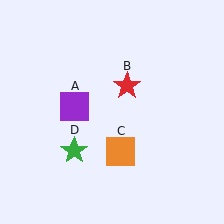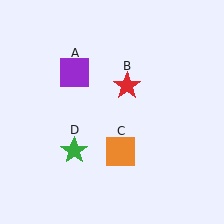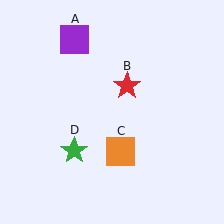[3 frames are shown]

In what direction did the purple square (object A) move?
The purple square (object A) moved up.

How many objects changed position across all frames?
1 object changed position: purple square (object A).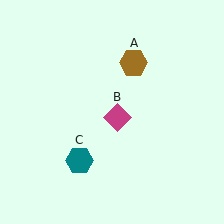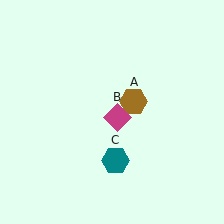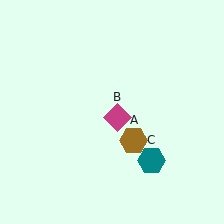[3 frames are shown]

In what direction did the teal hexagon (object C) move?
The teal hexagon (object C) moved right.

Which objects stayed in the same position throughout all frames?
Magenta diamond (object B) remained stationary.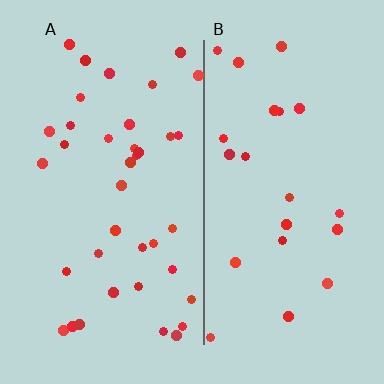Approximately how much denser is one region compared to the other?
Approximately 1.7× — region A over region B.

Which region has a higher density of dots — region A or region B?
A (the left).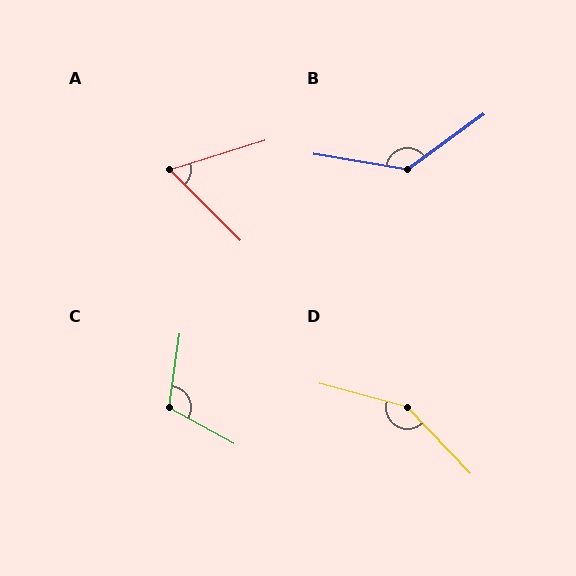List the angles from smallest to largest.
A (62°), C (111°), B (134°), D (149°).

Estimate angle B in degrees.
Approximately 134 degrees.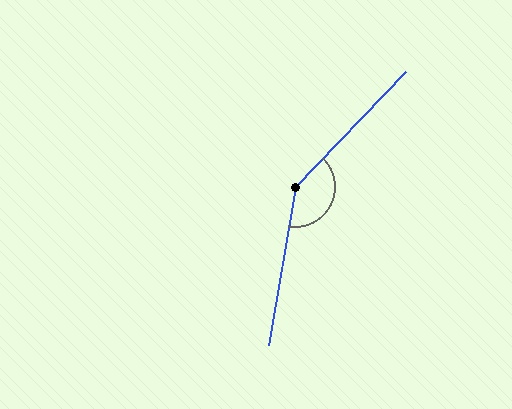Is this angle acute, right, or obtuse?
It is obtuse.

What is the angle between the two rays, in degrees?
Approximately 146 degrees.